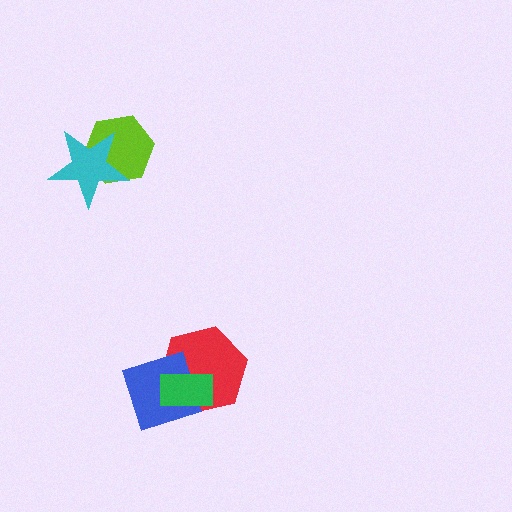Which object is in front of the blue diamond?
The green rectangle is in front of the blue diamond.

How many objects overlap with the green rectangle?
2 objects overlap with the green rectangle.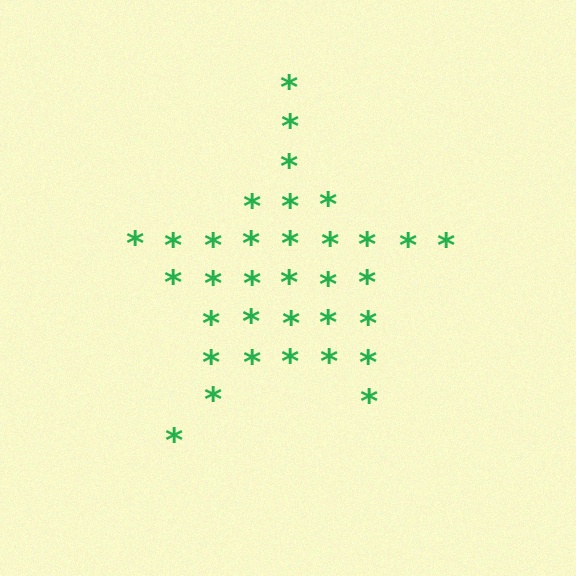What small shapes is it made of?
It is made of small asterisks.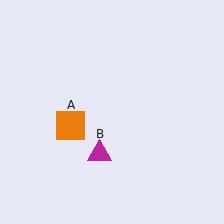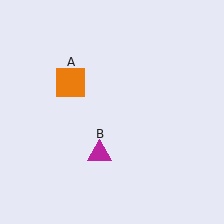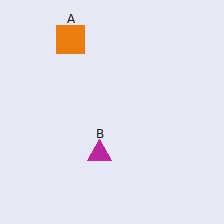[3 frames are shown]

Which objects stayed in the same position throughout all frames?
Magenta triangle (object B) remained stationary.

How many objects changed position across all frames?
1 object changed position: orange square (object A).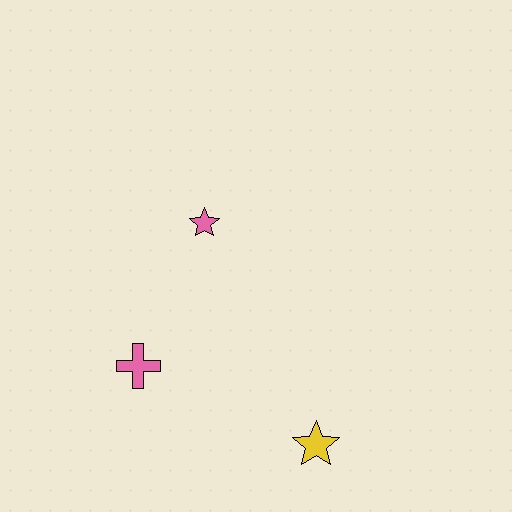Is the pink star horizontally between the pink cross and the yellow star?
Yes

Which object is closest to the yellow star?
The pink cross is closest to the yellow star.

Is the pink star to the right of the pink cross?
Yes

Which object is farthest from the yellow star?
The pink star is farthest from the yellow star.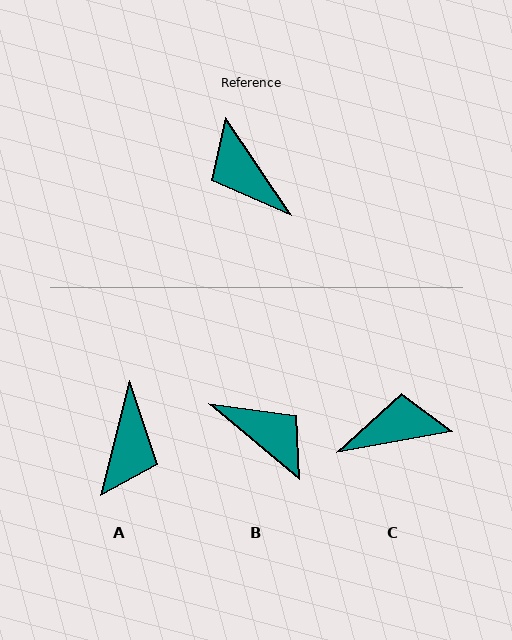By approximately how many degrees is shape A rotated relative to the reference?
Approximately 132 degrees counter-clockwise.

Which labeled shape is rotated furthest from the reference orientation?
B, about 164 degrees away.